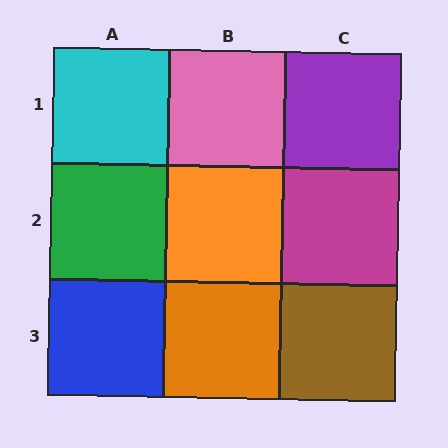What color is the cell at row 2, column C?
Magenta.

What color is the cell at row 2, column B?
Orange.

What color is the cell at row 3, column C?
Brown.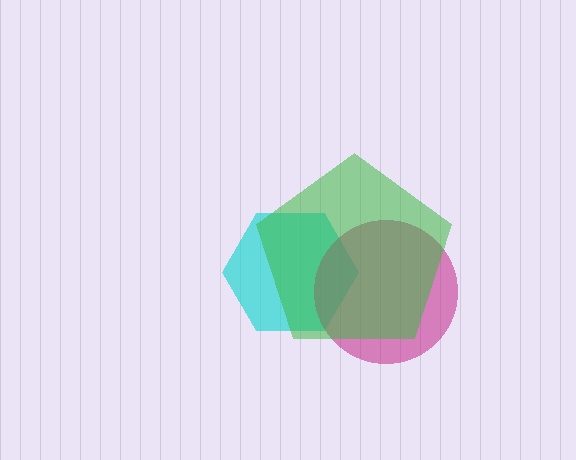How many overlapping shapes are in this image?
There are 3 overlapping shapes in the image.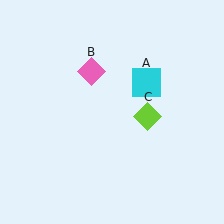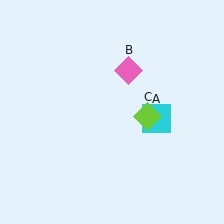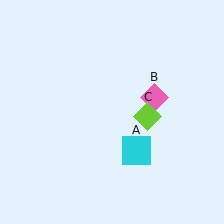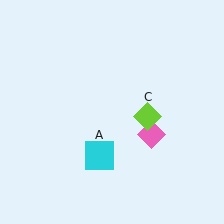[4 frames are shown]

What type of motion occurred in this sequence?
The cyan square (object A), pink diamond (object B) rotated clockwise around the center of the scene.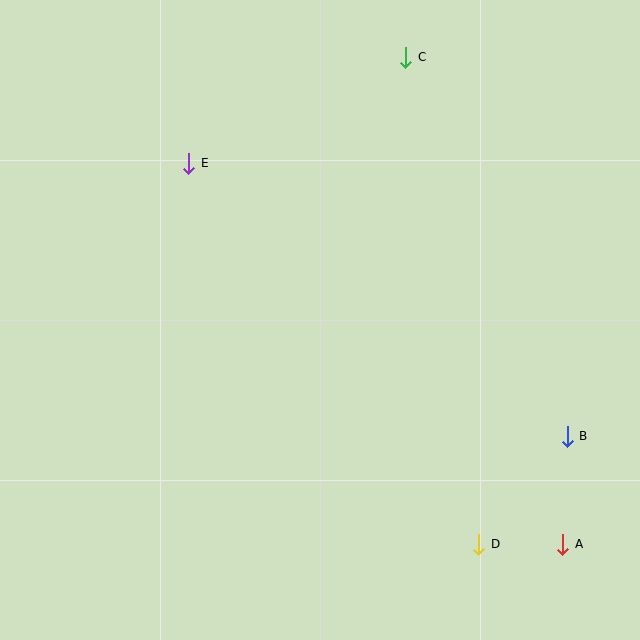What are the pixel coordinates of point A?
Point A is at (563, 544).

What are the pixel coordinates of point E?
Point E is at (189, 163).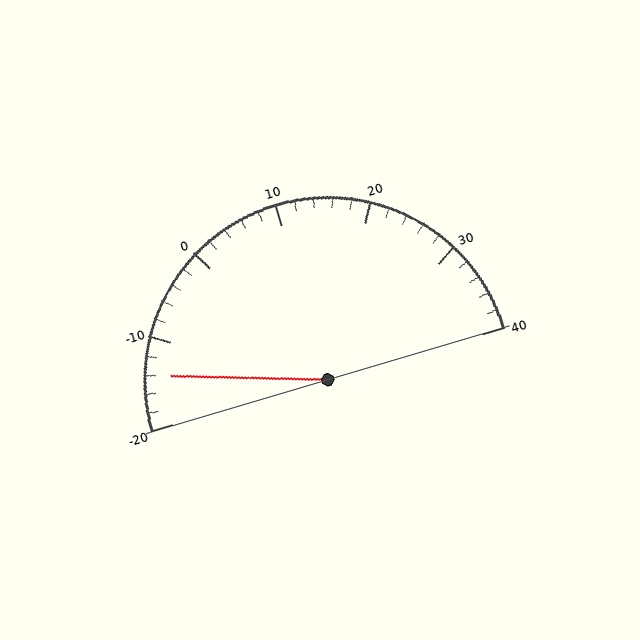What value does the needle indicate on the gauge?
The needle indicates approximately -14.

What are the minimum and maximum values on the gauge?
The gauge ranges from -20 to 40.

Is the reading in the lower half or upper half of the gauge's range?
The reading is in the lower half of the range (-20 to 40).